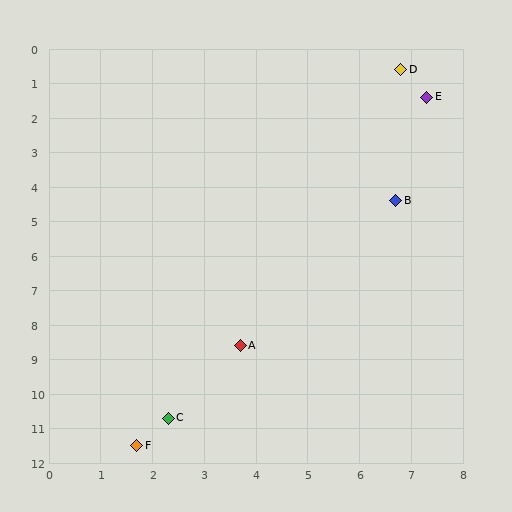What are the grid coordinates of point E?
Point E is at approximately (7.3, 1.4).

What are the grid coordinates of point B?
Point B is at approximately (6.7, 4.4).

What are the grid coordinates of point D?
Point D is at approximately (6.8, 0.6).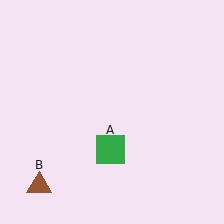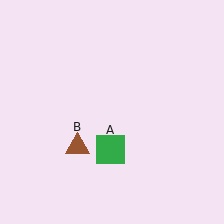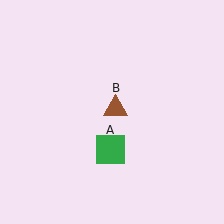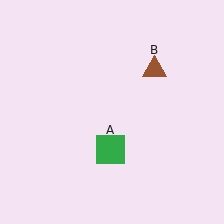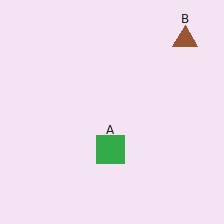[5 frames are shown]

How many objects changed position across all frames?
1 object changed position: brown triangle (object B).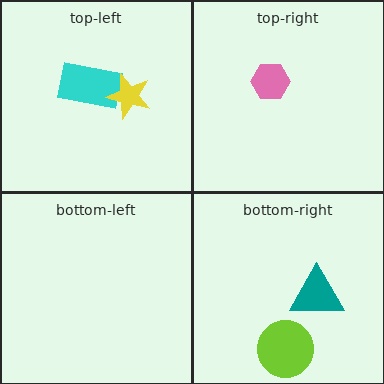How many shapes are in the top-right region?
1.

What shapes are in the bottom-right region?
The lime circle, the teal triangle.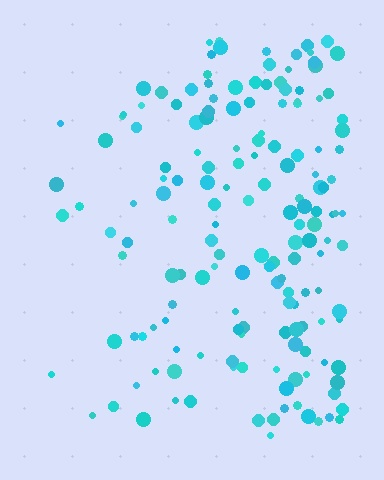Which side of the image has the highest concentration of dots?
The right.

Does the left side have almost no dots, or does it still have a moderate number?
Still a moderate number, just noticeably fewer than the right.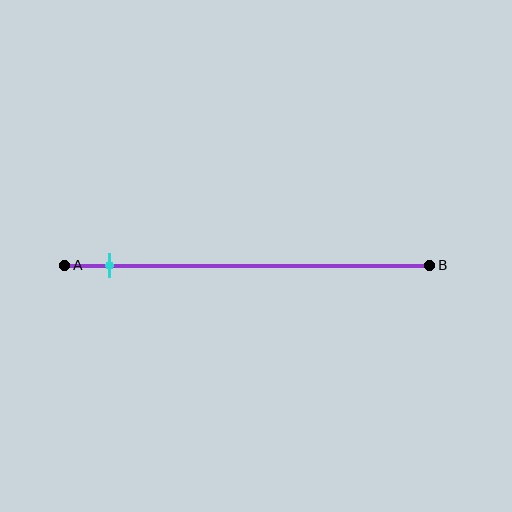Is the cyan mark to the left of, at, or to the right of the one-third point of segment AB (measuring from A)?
The cyan mark is to the left of the one-third point of segment AB.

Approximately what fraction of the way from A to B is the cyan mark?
The cyan mark is approximately 10% of the way from A to B.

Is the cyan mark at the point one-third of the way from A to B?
No, the mark is at about 10% from A, not at the 33% one-third point.